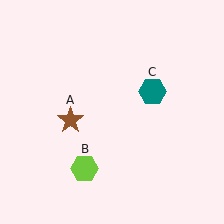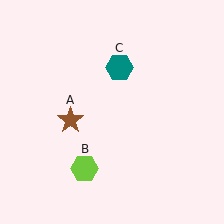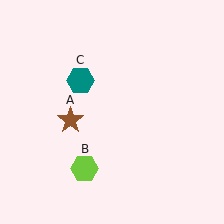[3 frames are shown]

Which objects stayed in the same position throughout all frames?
Brown star (object A) and lime hexagon (object B) remained stationary.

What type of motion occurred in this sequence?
The teal hexagon (object C) rotated counterclockwise around the center of the scene.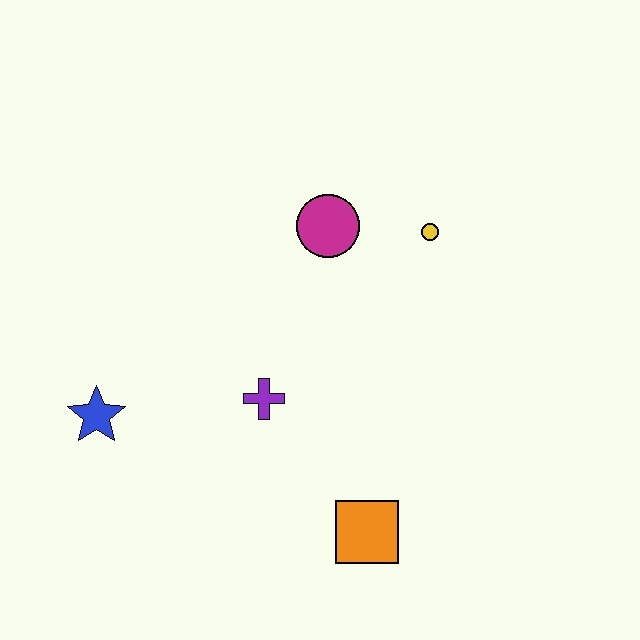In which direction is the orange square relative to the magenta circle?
The orange square is below the magenta circle.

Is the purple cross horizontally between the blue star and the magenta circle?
Yes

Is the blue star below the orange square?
No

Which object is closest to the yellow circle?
The magenta circle is closest to the yellow circle.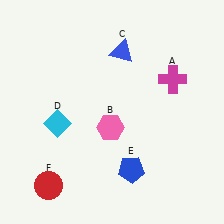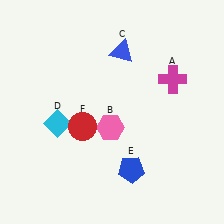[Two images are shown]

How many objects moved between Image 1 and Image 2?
1 object moved between the two images.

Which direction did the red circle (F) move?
The red circle (F) moved up.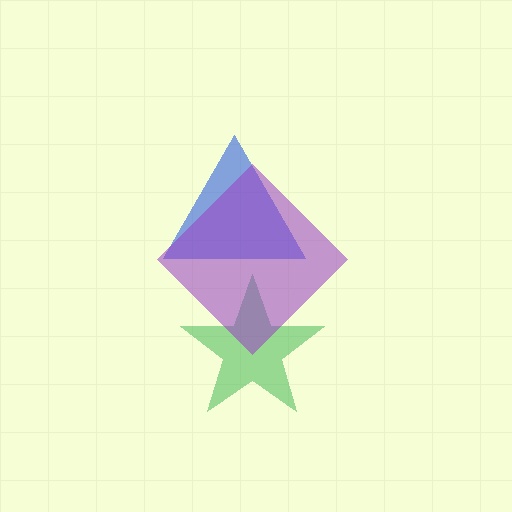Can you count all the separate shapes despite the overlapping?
Yes, there are 3 separate shapes.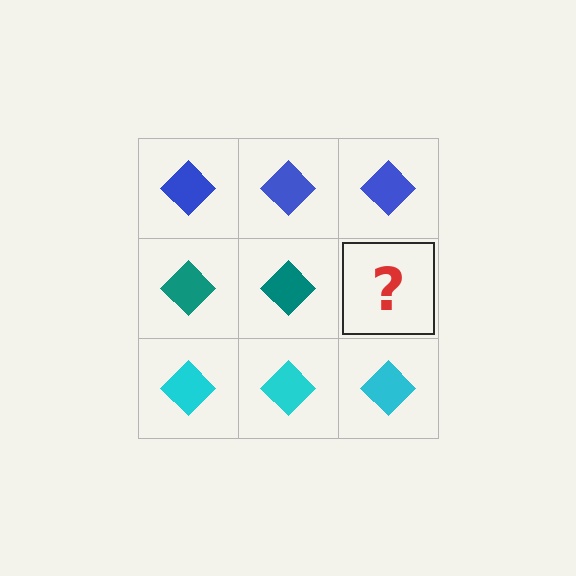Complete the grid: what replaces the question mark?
The question mark should be replaced with a teal diamond.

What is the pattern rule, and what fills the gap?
The rule is that each row has a consistent color. The gap should be filled with a teal diamond.